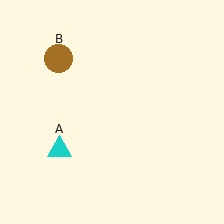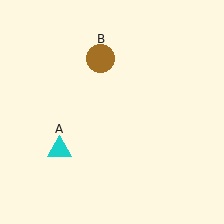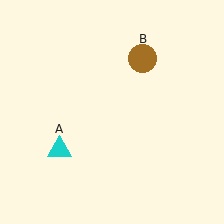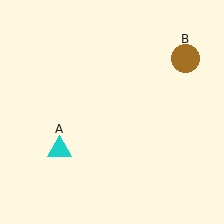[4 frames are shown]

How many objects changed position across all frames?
1 object changed position: brown circle (object B).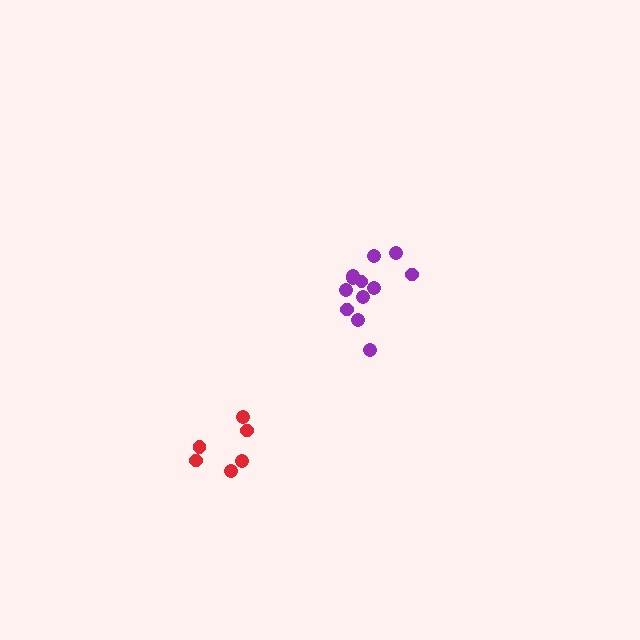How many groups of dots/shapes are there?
There are 2 groups.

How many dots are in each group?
Group 1: 6 dots, Group 2: 12 dots (18 total).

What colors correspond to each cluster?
The clusters are colored: red, purple.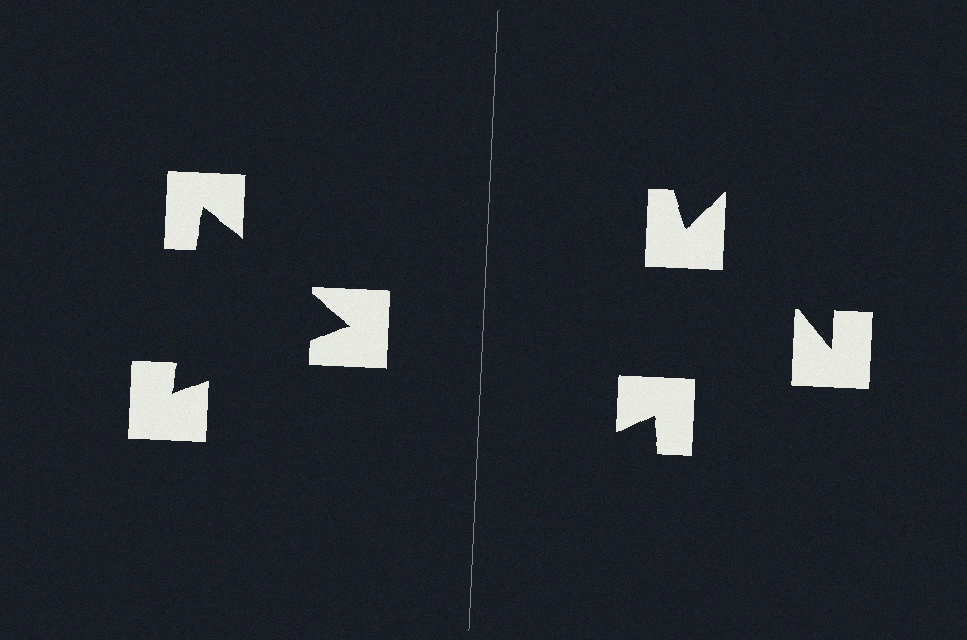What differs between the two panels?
The notched squares are positioned identically on both sides; only the wedge orientations differ. On the left they align to a triangle; on the right they are misaligned.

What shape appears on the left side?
An illusory triangle.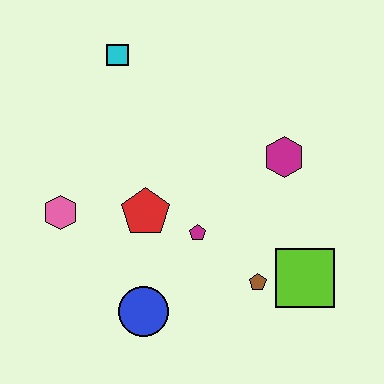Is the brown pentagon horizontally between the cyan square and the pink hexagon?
No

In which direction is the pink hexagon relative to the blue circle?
The pink hexagon is above the blue circle.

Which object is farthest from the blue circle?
The cyan square is farthest from the blue circle.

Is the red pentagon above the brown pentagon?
Yes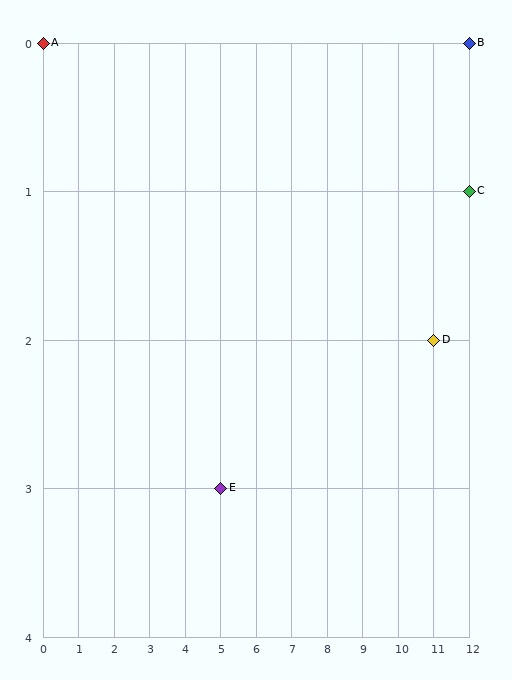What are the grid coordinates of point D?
Point D is at grid coordinates (11, 2).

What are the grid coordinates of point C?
Point C is at grid coordinates (12, 1).